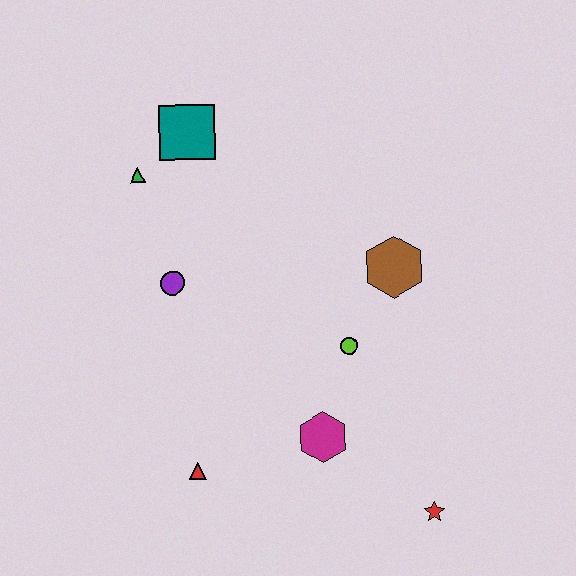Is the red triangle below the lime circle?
Yes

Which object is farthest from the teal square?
The red star is farthest from the teal square.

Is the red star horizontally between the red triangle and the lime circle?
No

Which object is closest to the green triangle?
The teal square is closest to the green triangle.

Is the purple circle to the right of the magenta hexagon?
No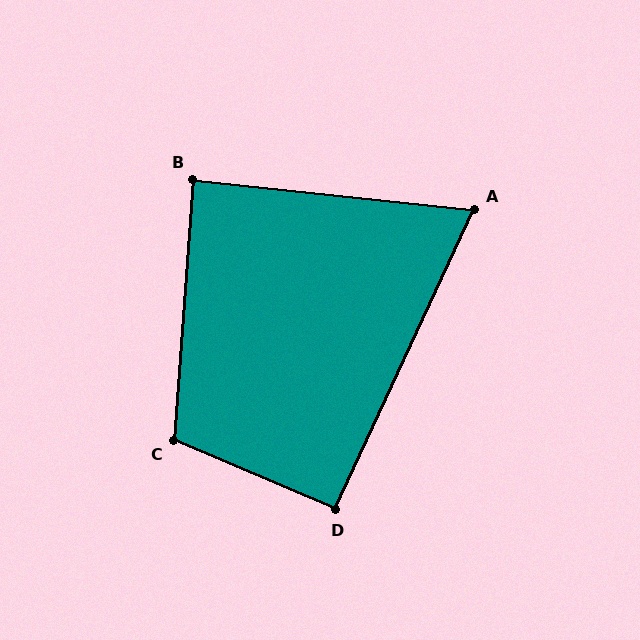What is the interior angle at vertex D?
Approximately 92 degrees (approximately right).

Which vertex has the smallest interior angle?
A, at approximately 71 degrees.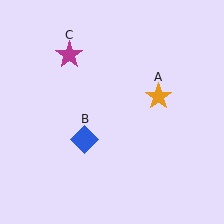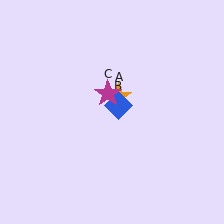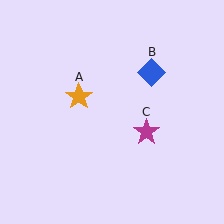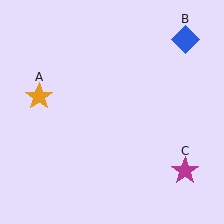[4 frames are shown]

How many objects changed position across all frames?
3 objects changed position: orange star (object A), blue diamond (object B), magenta star (object C).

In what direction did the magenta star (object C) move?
The magenta star (object C) moved down and to the right.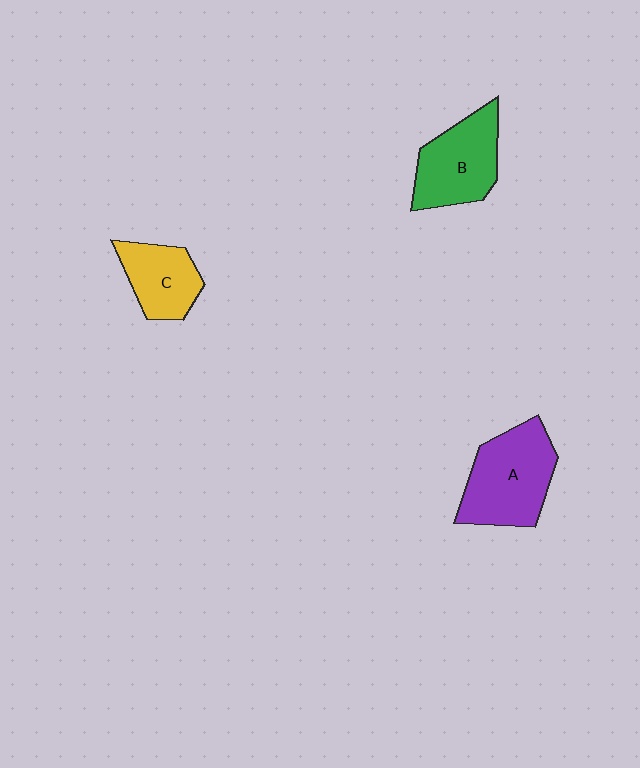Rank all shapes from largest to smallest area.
From largest to smallest: A (purple), B (green), C (yellow).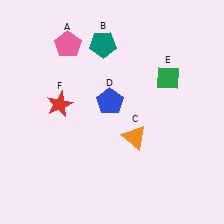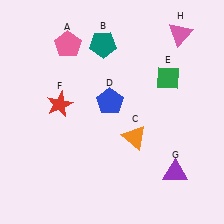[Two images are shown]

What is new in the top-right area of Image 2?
A pink triangle (H) was added in the top-right area of Image 2.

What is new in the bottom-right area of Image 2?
A purple triangle (G) was added in the bottom-right area of Image 2.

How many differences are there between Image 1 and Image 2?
There are 2 differences between the two images.